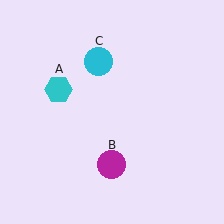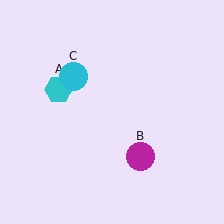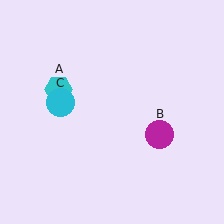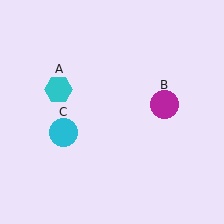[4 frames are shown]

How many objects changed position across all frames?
2 objects changed position: magenta circle (object B), cyan circle (object C).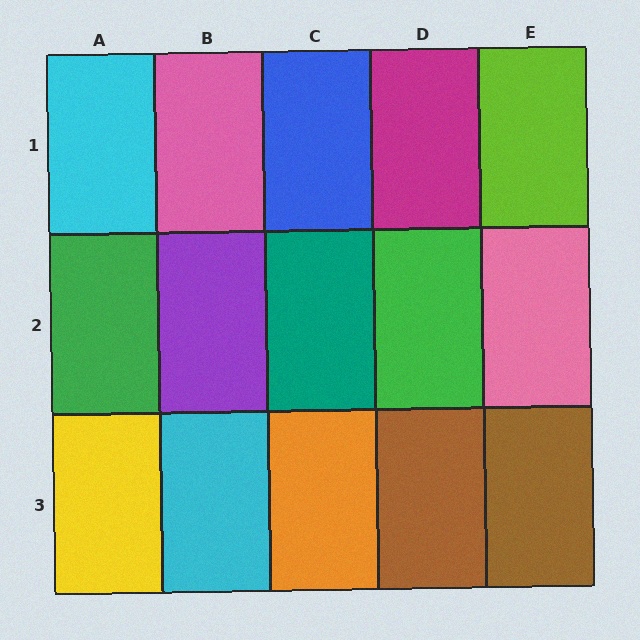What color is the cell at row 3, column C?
Orange.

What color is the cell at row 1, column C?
Blue.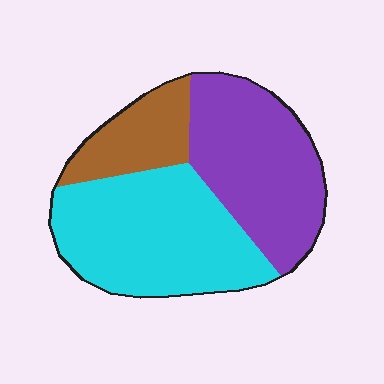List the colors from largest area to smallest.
From largest to smallest: cyan, purple, brown.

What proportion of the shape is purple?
Purple covers 38% of the shape.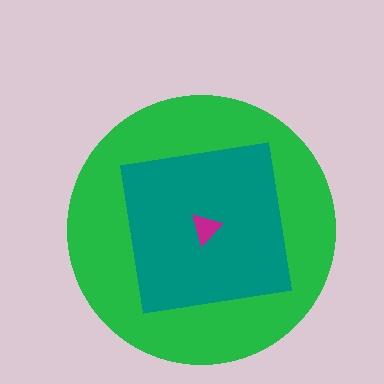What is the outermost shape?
The green circle.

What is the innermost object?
The magenta triangle.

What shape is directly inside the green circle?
The teal square.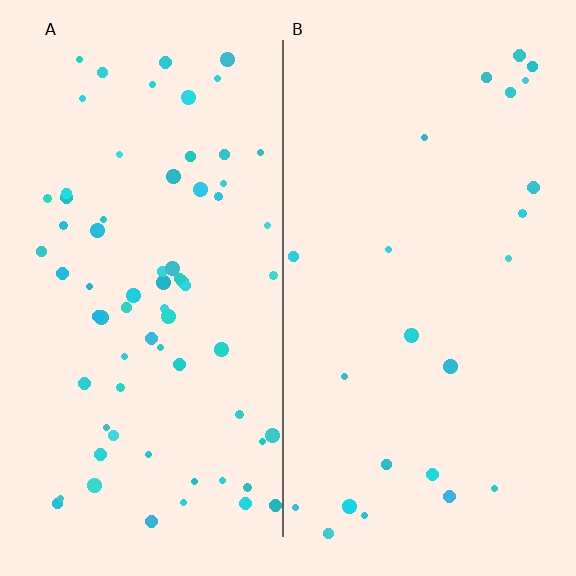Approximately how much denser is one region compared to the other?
Approximately 3.0× — region A over region B.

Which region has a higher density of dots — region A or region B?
A (the left).